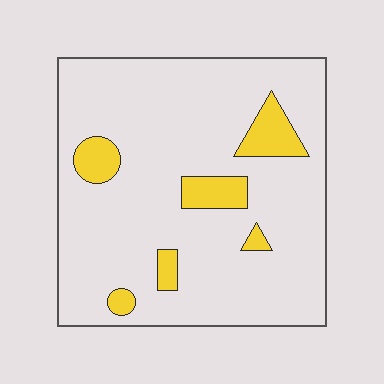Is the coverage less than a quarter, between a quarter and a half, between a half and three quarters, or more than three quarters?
Less than a quarter.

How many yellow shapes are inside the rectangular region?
6.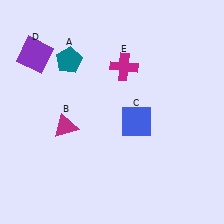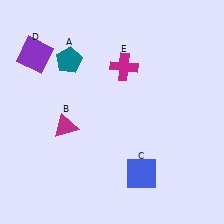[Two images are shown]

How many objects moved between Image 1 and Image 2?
1 object moved between the two images.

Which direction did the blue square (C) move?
The blue square (C) moved down.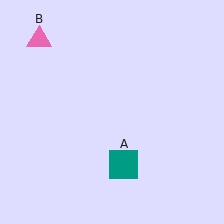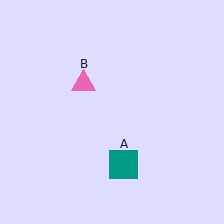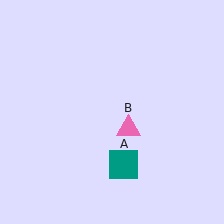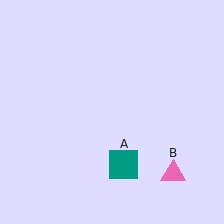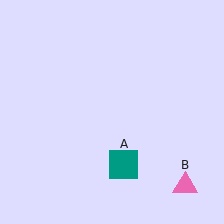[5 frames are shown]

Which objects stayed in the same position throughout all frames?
Teal square (object A) remained stationary.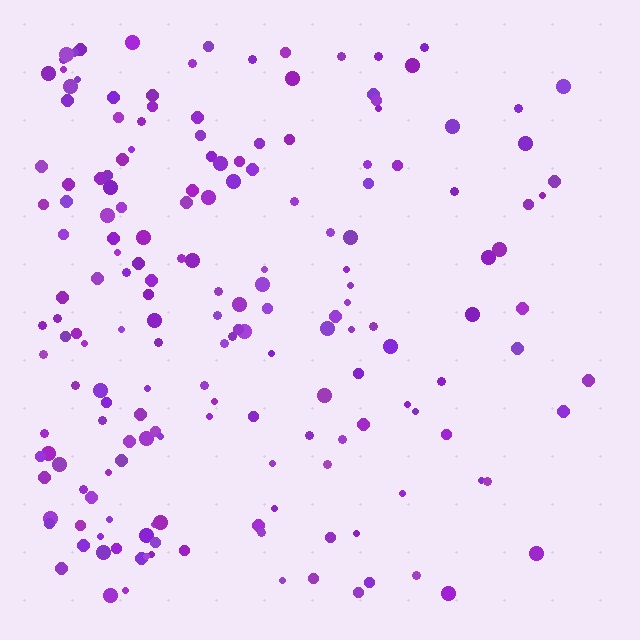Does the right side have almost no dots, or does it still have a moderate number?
Still a moderate number, just noticeably fewer than the left.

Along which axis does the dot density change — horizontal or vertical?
Horizontal.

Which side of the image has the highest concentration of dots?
The left.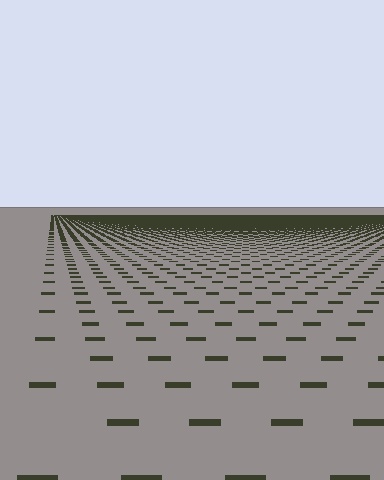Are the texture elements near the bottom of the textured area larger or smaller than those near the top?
Larger. Near the bottom, elements are closer to the viewer and appear at a bigger on-screen size.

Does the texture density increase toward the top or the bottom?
Density increases toward the top.